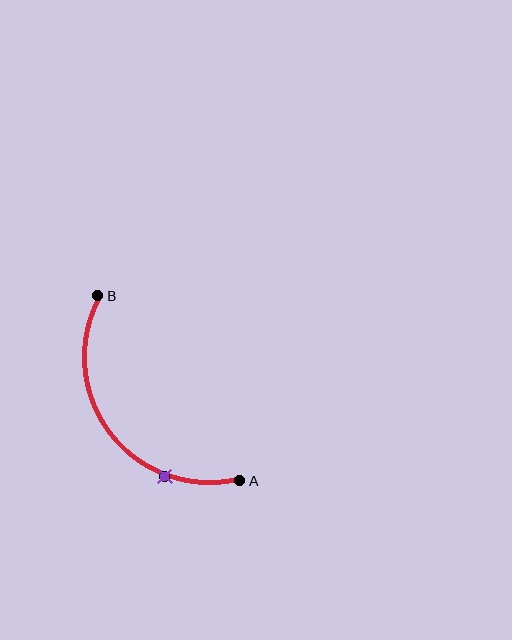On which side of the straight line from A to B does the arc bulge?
The arc bulges below and to the left of the straight line connecting A and B.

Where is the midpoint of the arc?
The arc midpoint is the point on the curve farthest from the straight line joining A and B. It sits below and to the left of that line.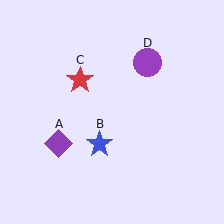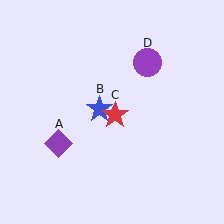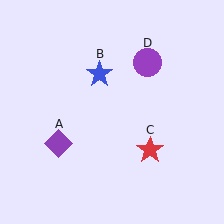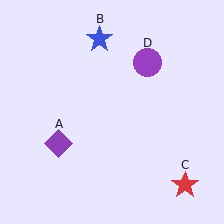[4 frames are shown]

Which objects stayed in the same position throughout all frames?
Purple diamond (object A) and purple circle (object D) remained stationary.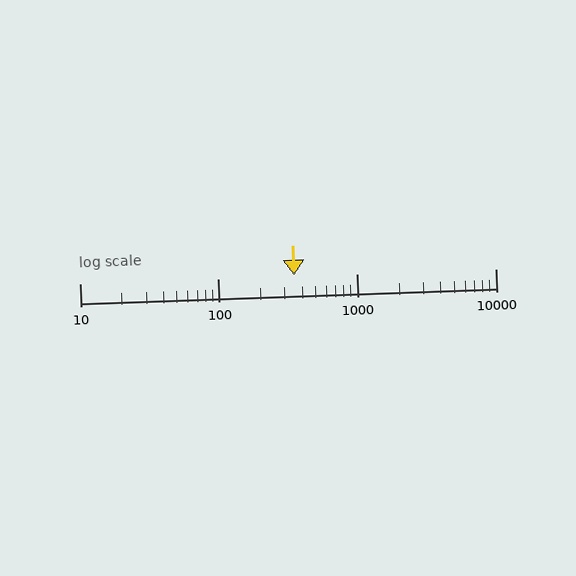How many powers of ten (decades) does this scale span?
The scale spans 3 decades, from 10 to 10000.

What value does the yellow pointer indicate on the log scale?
The pointer indicates approximately 350.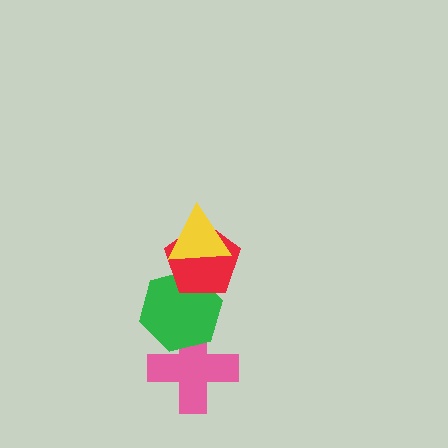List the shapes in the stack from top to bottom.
From top to bottom: the yellow triangle, the red pentagon, the green hexagon, the pink cross.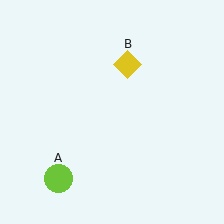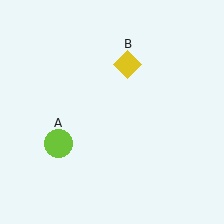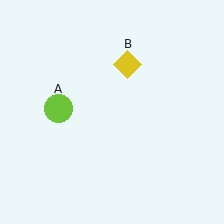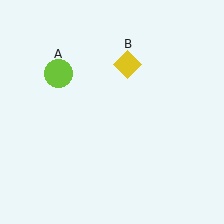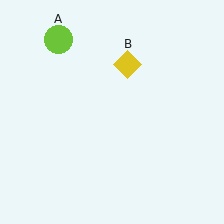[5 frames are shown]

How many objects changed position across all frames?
1 object changed position: lime circle (object A).